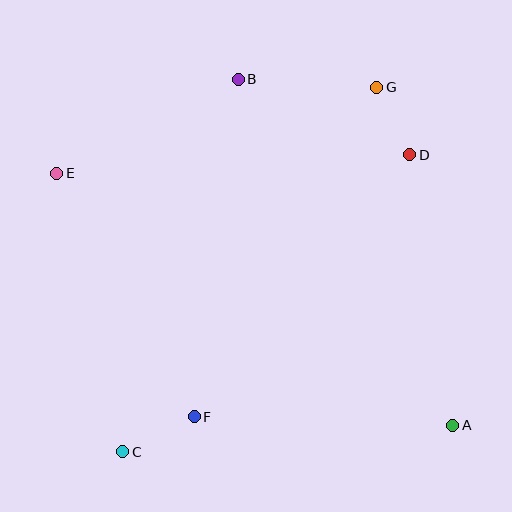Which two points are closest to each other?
Points D and G are closest to each other.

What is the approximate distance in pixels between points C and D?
The distance between C and D is approximately 413 pixels.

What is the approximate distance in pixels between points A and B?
The distance between A and B is approximately 407 pixels.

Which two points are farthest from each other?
Points A and E are farthest from each other.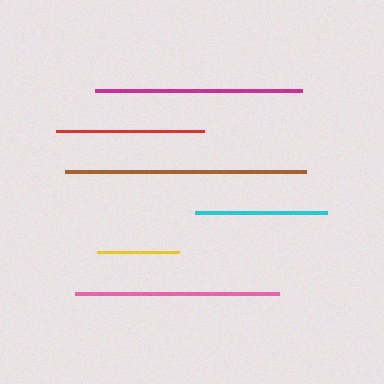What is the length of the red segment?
The red segment is approximately 148 pixels long.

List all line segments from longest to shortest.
From longest to shortest: brown, magenta, pink, red, cyan, yellow.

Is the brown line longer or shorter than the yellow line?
The brown line is longer than the yellow line.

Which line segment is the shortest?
The yellow line is the shortest at approximately 82 pixels.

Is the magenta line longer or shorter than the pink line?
The magenta line is longer than the pink line.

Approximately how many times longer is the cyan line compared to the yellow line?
The cyan line is approximately 1.6 times the length of the yellow line.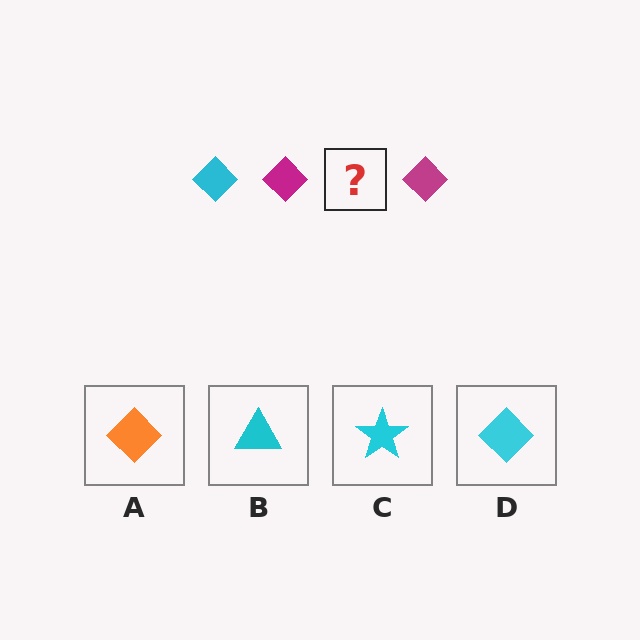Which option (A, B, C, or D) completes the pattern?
D.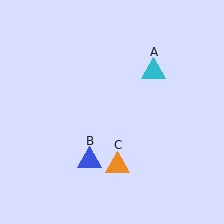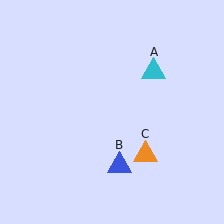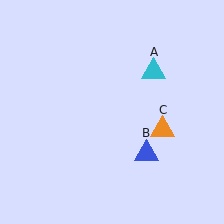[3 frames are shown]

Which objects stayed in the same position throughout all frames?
Cyan triangle (object A) remained stationary.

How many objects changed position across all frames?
2 objects changed position: blue triangle (object B), orange triangle (object C).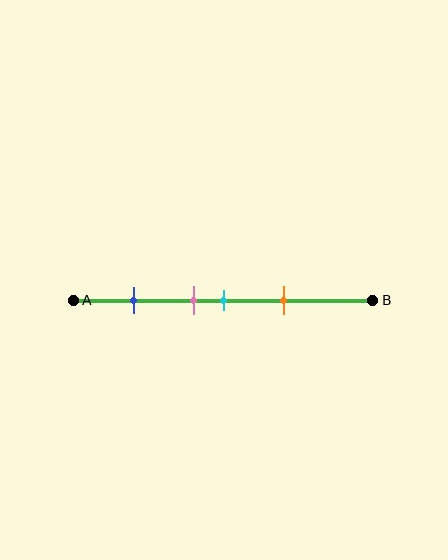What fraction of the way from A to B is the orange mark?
The orange mark is approximately 70% (0.7) of the way from A to B.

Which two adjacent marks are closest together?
The pink and cyan marks are the closest adjacent pair.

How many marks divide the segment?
There are 4 marks dividing the segment.